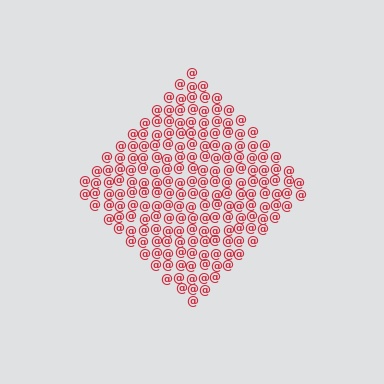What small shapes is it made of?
It is made of small at signs.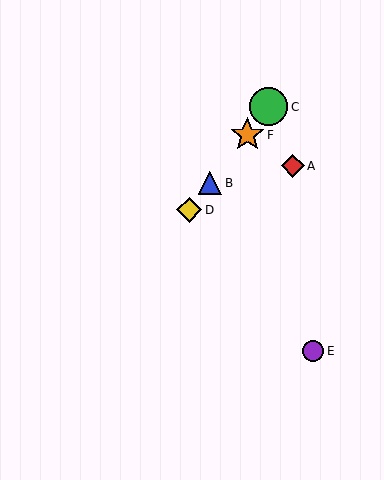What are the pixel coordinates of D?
Object D is at (189, 210).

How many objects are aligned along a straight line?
4 objects (B, C, D, F) are aligned along a straight line.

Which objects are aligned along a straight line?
Objects B, C, D, F are aligned along a straight line.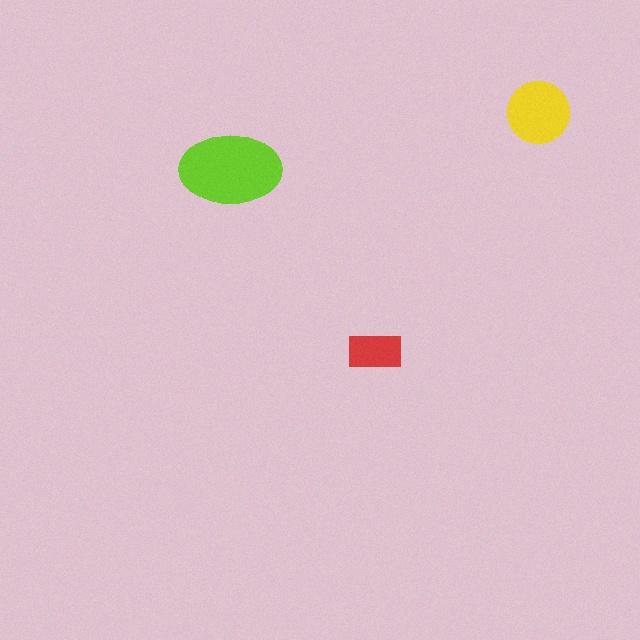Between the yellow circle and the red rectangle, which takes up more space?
The yellow circle.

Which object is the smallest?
The red rectangle.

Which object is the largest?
The lime ellipse.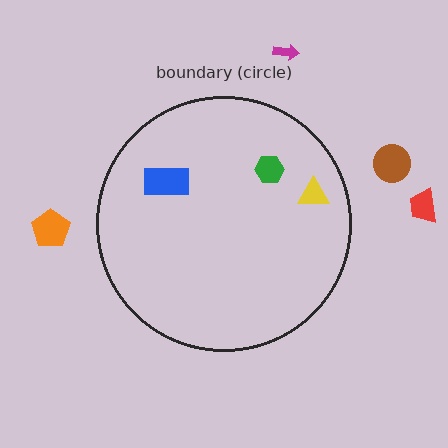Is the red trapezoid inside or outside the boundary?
Outside.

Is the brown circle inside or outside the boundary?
Outside.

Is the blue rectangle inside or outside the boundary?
Inside.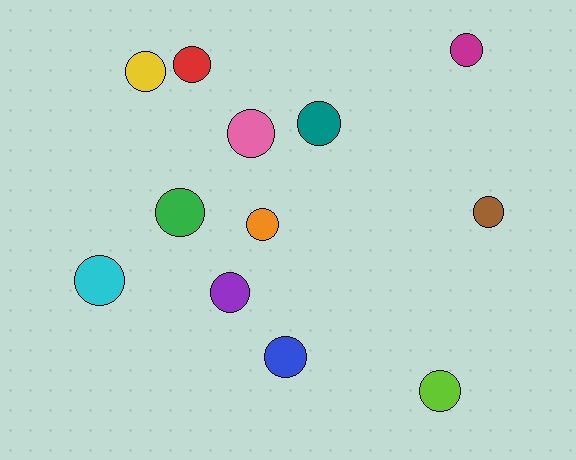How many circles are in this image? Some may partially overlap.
There are 12 circles.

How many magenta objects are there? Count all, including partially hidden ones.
There is 1 magenta object.